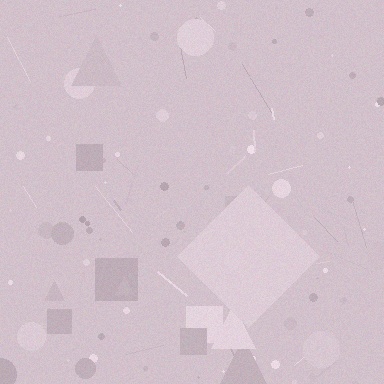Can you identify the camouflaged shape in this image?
The camouflaged shape is a diamond.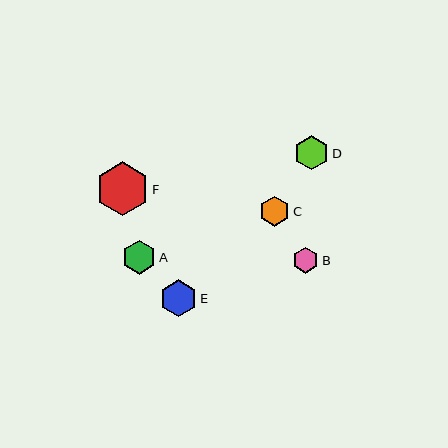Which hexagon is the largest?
Hexagon F is the largest with a size of approximately 54 pixels.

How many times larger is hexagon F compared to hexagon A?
Hexagon F is approximately 1.6 times the size of hexagon A.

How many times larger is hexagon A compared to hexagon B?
Hexagon A is approximately 1.3 times the size of hexagon B.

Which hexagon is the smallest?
Hexagon B is the smallest with a size of approximately 26 pixels.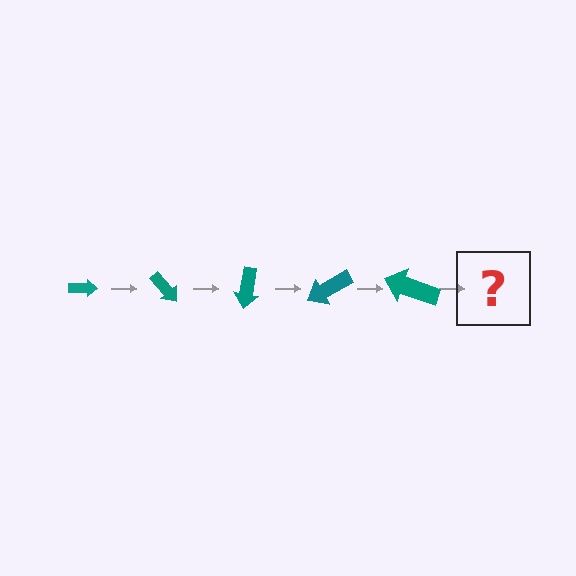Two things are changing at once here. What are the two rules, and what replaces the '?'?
The two rules are that the arrow grows larger each step and it rotates 50 degrees each step. The '?' should be an arrow, larger than the previous one and rotated 250 degrees from the start.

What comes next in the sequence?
The next element should be an arrow, larger than the previous one and rotated 250 degrees from the start.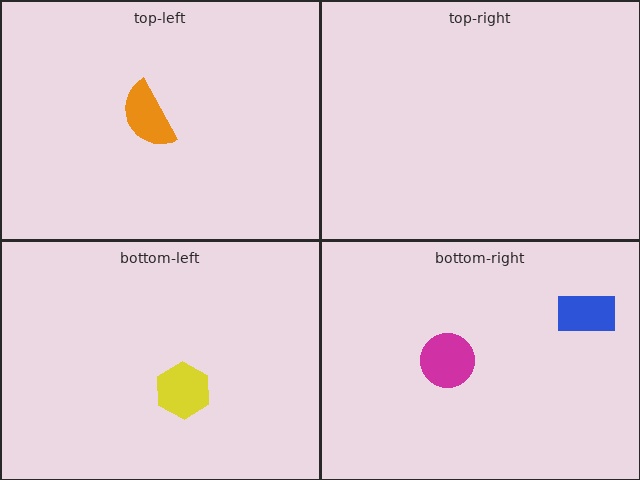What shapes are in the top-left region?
The orange semicircle.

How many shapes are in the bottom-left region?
1.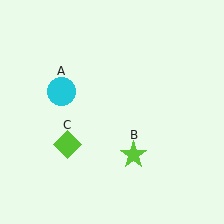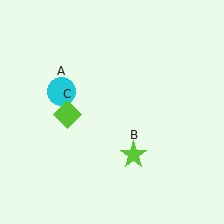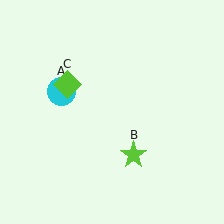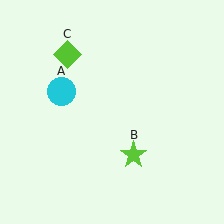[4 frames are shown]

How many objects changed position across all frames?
1 object changed position: lime diamond (object C).